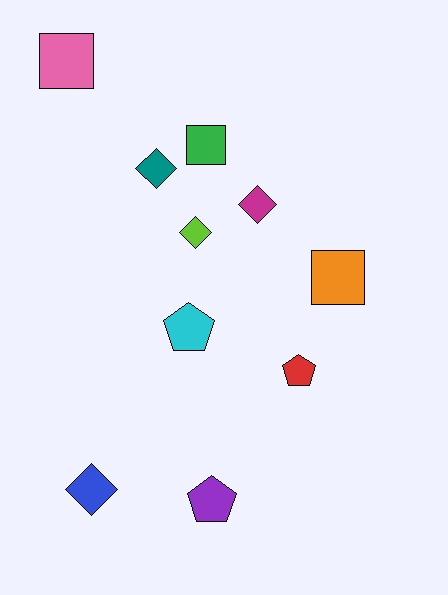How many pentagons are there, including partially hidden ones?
There are 3 pentagons.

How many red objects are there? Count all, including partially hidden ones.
There is 1 red object.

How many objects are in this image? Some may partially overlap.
There are 10 objects.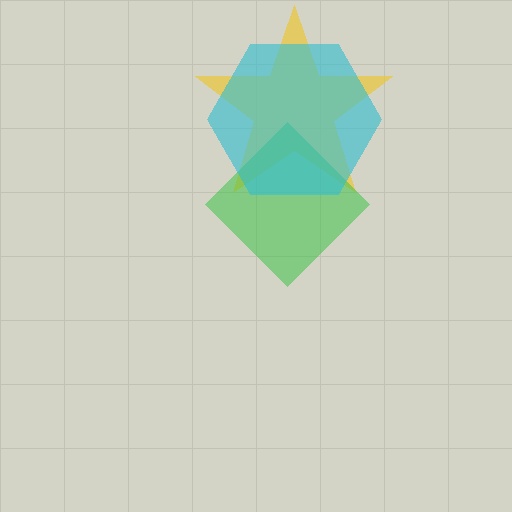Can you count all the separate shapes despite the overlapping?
Yes, there are 3 separate shapes.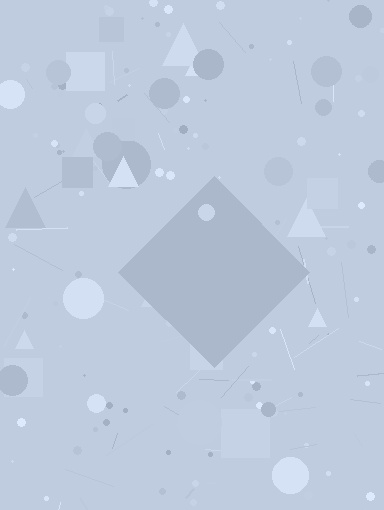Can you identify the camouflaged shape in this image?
The camouflaged shape is a diamond.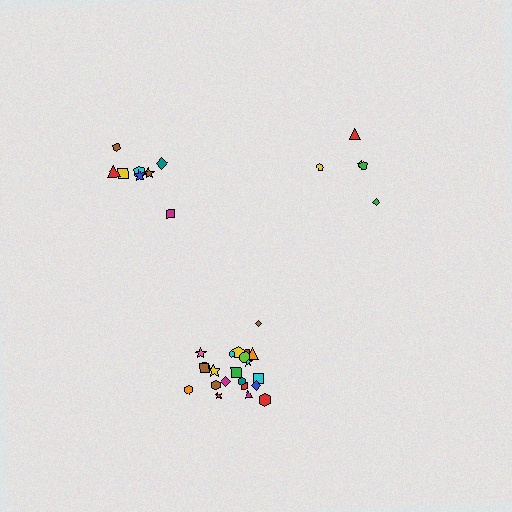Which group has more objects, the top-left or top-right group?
The top-left group.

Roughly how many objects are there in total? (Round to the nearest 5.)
Roughly 35 objects in total.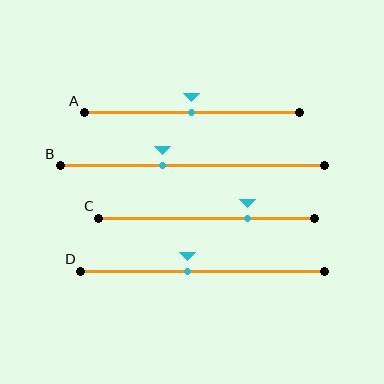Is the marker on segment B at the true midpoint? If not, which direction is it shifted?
No, the marker on segment B is shifted to the left by about 11% of the segment length.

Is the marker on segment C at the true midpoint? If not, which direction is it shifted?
No, the marker on segment C is shifted to the right by about 19% of the segment length.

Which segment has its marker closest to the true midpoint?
Segment A has its marker closest to the true midpoint.